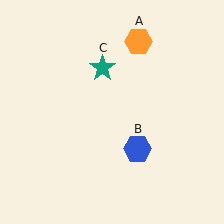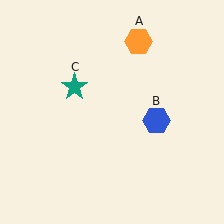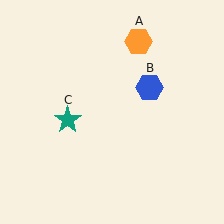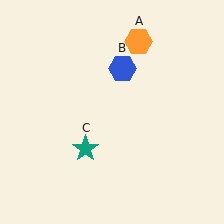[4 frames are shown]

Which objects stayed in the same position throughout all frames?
Orange hexagon (object A) remained stationary.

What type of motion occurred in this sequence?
The blue hexagon (object B), teal star (object C) rotated counterclockwise around the center of the scene.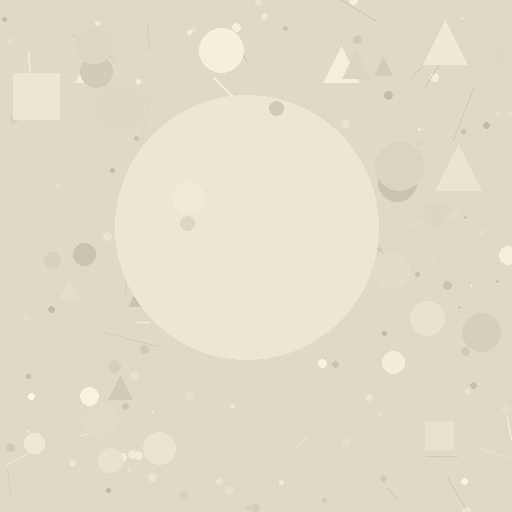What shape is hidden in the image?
A circle is hidden in the image.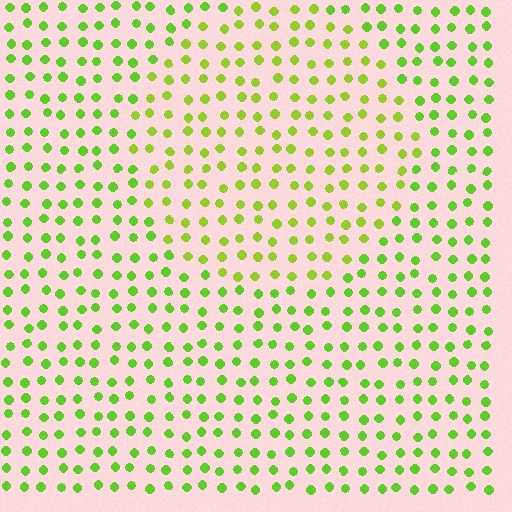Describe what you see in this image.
The image is filled with small lime elements in a uniform arrangement. A circle-shaped region is visible where the elements are tinted to a slightly different hue, forming a subtle color boundary.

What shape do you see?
I see a circle.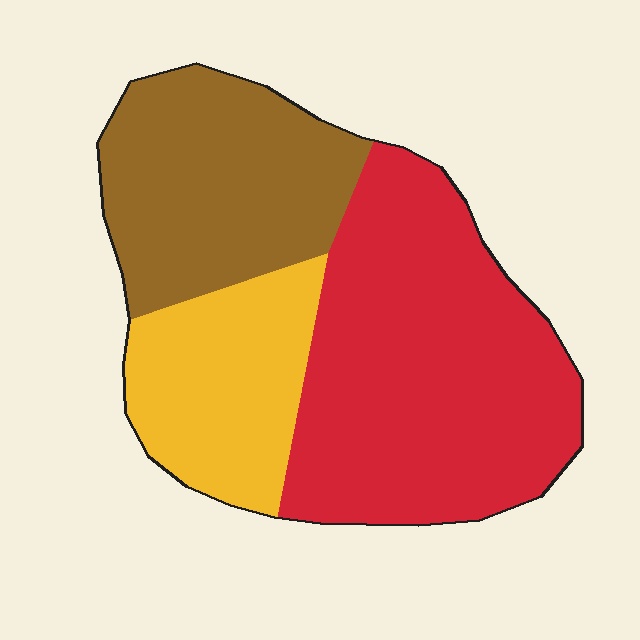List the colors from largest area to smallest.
From largest to smallest: red, brown, yellow.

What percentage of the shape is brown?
Brown takes up about one third (1/3) of the shape.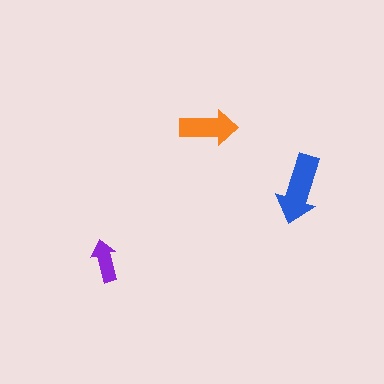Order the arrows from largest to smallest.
the blue one, the orange one, the purple one.